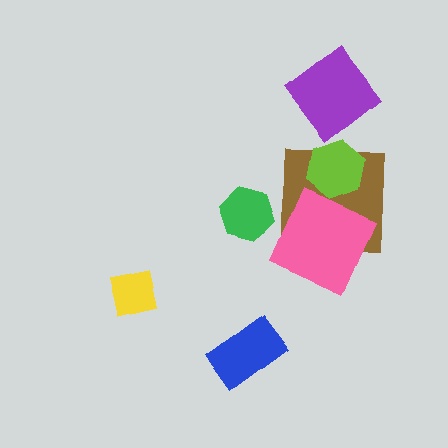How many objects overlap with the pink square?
1 object overlaps with the pink square.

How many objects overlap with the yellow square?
0 objects overlap with the yellow square.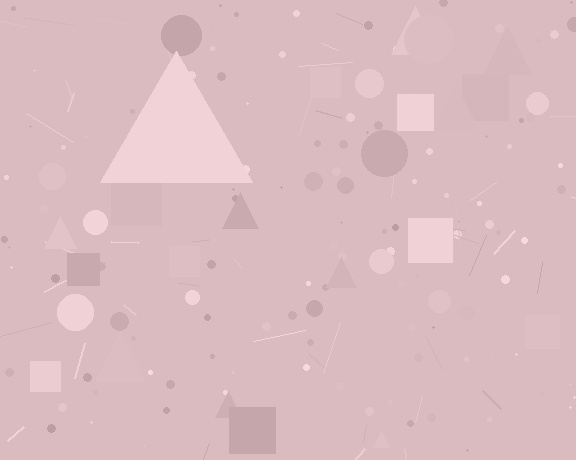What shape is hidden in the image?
A triangle is hidden in the image.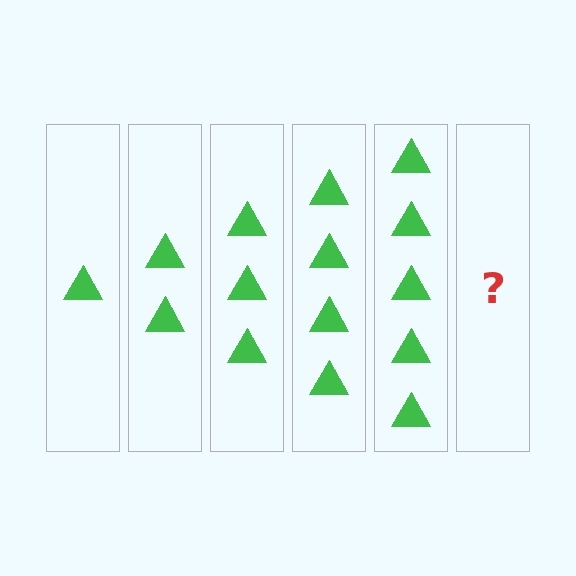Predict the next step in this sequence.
The next step is 6 triangles.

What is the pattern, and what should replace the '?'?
The pattern is that each step adds one more triangle. The '?' should be 6 triangles.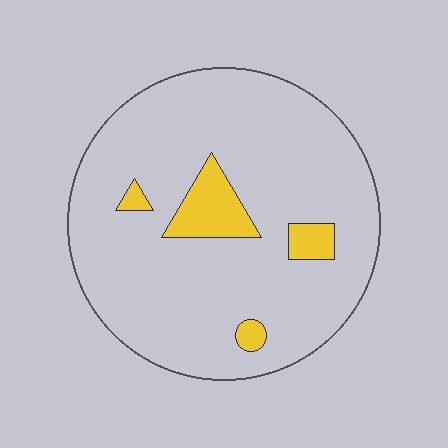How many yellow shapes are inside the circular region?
4.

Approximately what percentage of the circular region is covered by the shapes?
Approximately 10%.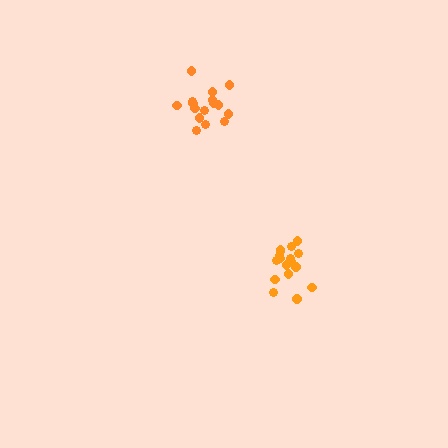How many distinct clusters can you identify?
There are 2 distinct clusters.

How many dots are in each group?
Group 1: 17 dots, Group 2: 16 dots (33 total).